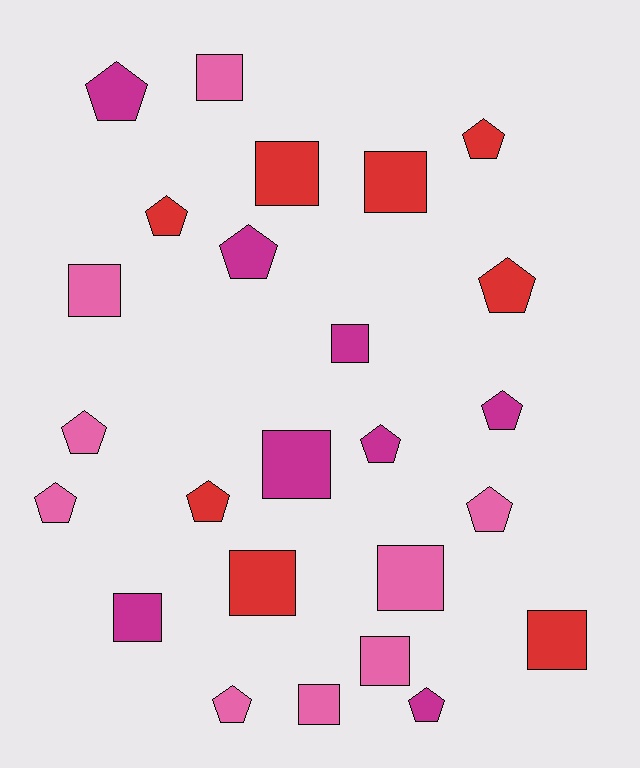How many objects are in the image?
There are 25 objects.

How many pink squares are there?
There are 5 pink squares.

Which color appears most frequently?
Pink, with 9 objects.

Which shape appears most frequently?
Pentagon, with 13 objects.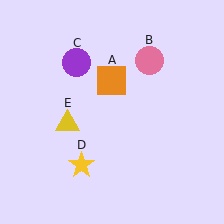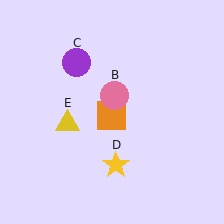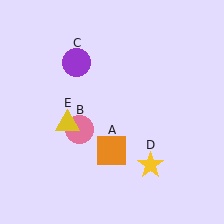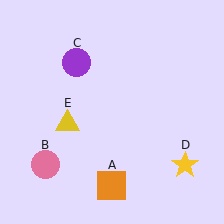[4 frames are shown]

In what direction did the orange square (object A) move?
The orange square (object A) moved down.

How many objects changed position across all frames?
3 objects changed position: orange square (object A), pink circle (object B), yellow star (object D).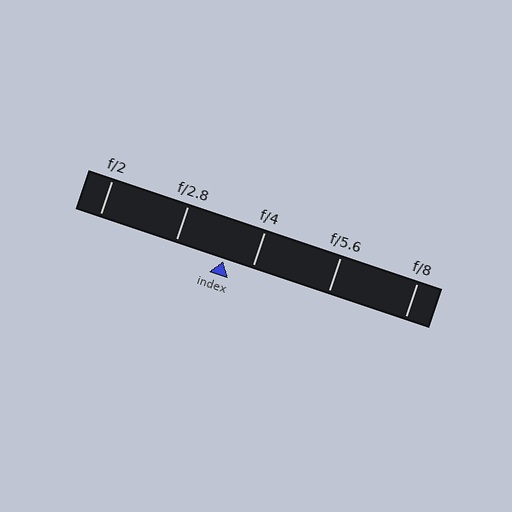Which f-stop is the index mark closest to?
The index mark is closest to f/4.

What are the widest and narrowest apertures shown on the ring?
The widest aperture shown is f/2 and the narrowest is f/8.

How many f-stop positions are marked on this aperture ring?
There are 5 f-stop positions marked.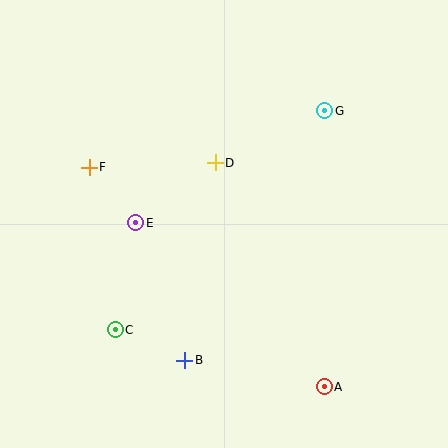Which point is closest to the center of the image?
Point D at (215, 163) is closest to the center.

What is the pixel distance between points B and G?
The distance between B and G is 286 pixels.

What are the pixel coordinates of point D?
Point D is at (215, 163).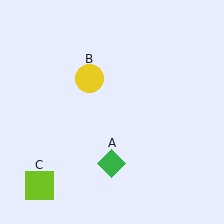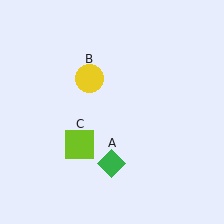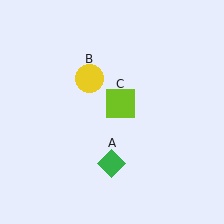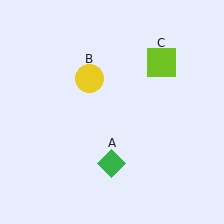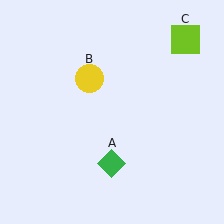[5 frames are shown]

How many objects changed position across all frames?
1 object changed position: lime square (object C).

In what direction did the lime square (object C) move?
The lime square (object C) moved up and to the right.